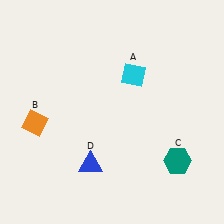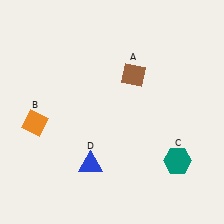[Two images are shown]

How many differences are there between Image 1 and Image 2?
There is 1 difference between the two images.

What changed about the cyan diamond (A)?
In Image 1, A is cyan. In Image 2, it changed to brown.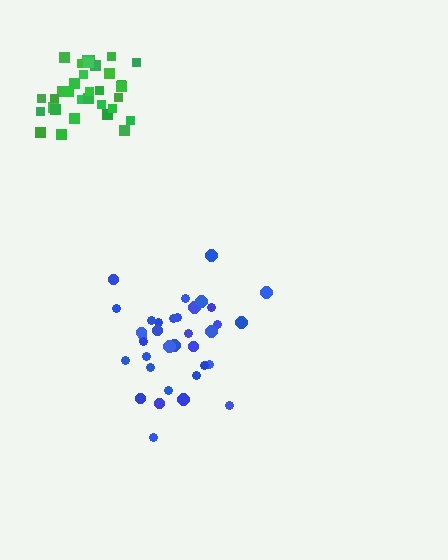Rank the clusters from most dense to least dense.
green, blue.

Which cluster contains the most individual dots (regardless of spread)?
Blue (35).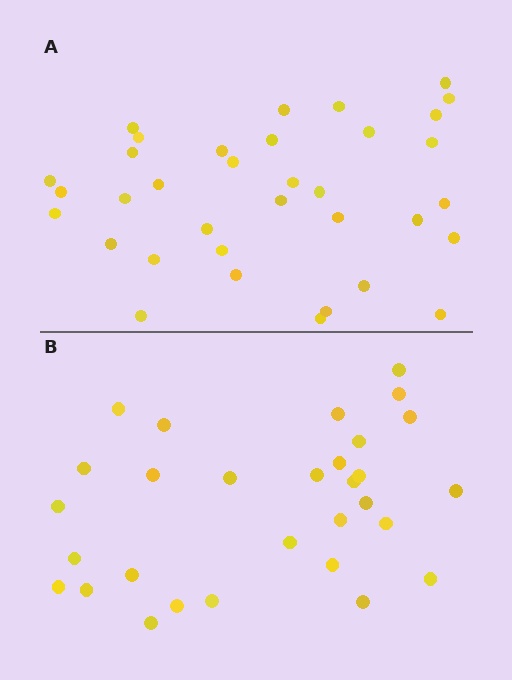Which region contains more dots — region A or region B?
Region A (the top region) has more dots.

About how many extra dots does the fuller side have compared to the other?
Region A has about 5 more dots than region B.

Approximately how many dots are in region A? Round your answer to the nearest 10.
About 40 dots. (The exact count is 35, which rounds to 40.)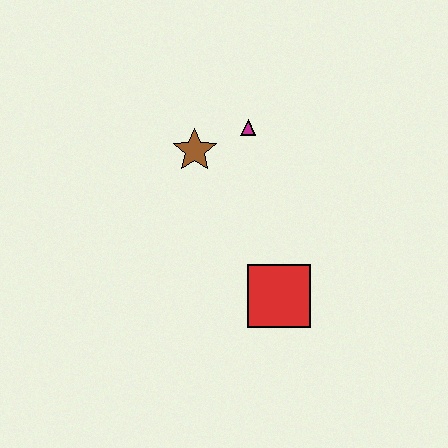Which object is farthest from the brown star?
The red square is farthest from the brown star.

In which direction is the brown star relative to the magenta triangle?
The brown star is to the left of the magenta triangle.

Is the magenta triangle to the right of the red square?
No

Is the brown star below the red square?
No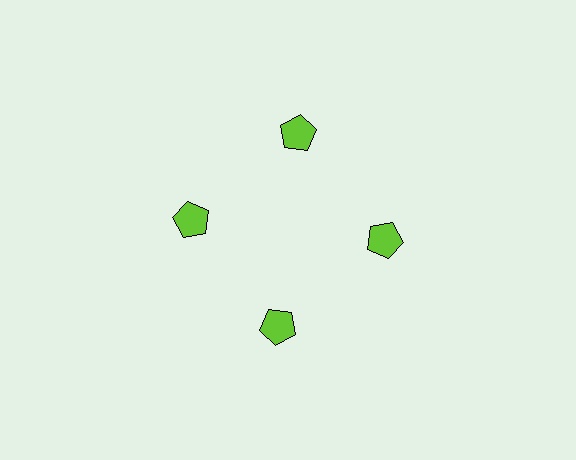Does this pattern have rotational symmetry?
Yes, this pattern has 4-fold rotational symmetry. It looks the same after rotating 90 degrees around the center.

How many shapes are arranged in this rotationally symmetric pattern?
There are 4 shapes, arranged in 4 groups of 1.